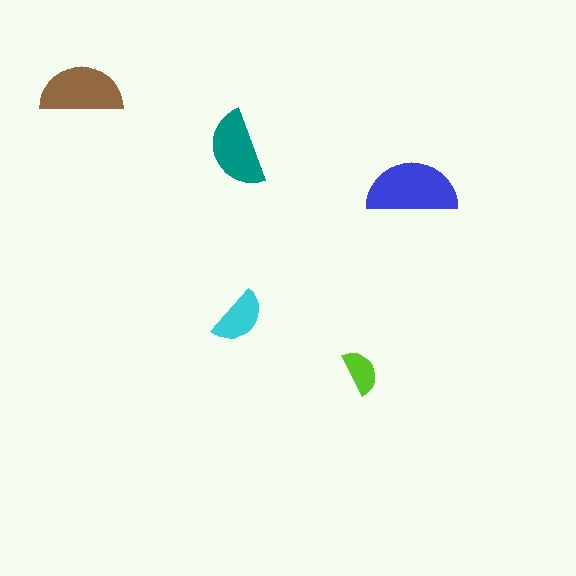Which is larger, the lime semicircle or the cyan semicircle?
The cyan one.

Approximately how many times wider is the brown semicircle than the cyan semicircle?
About 1.5 times wider.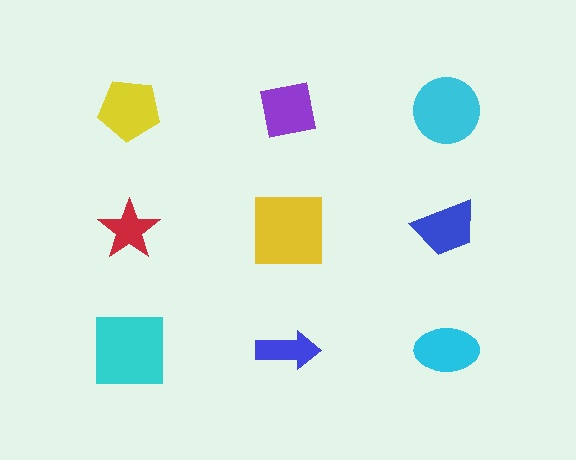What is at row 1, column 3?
A cyan circle.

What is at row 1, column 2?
A purple square.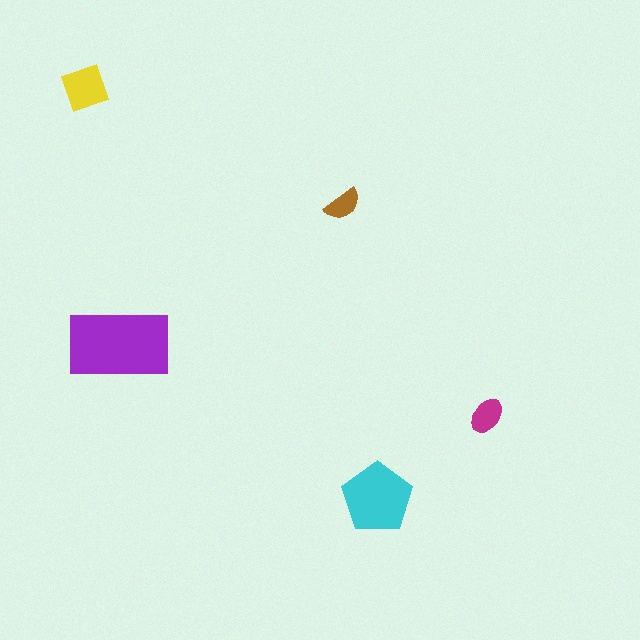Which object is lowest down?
The cyan pentagon is bottommost.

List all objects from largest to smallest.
The purple rectangle, the cyan pentagon, the yellow diamond, the magenta ellipse, the brown semicircle.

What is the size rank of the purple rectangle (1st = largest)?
1st.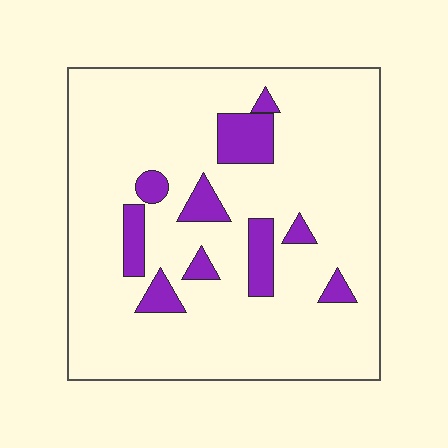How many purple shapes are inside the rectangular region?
10.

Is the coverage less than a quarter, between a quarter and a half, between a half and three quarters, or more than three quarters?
Less than a quarter.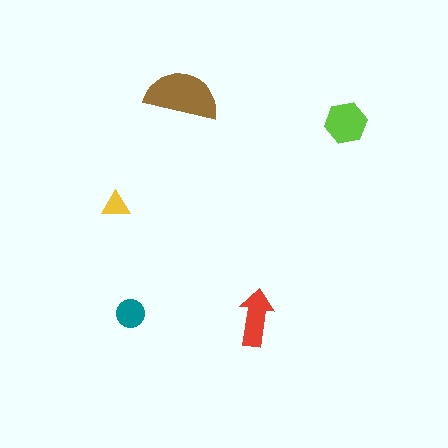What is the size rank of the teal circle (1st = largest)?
4th.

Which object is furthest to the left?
The yellow triangle is leftmost.